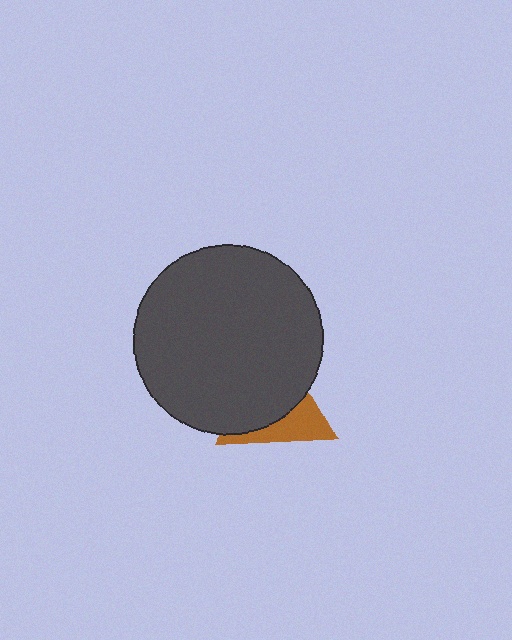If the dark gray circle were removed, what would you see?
You would see the complete brown triangle.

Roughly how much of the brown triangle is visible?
A small part of it is visible (roughly 37%).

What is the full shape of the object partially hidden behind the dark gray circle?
The partially hidden object is a brown triangle.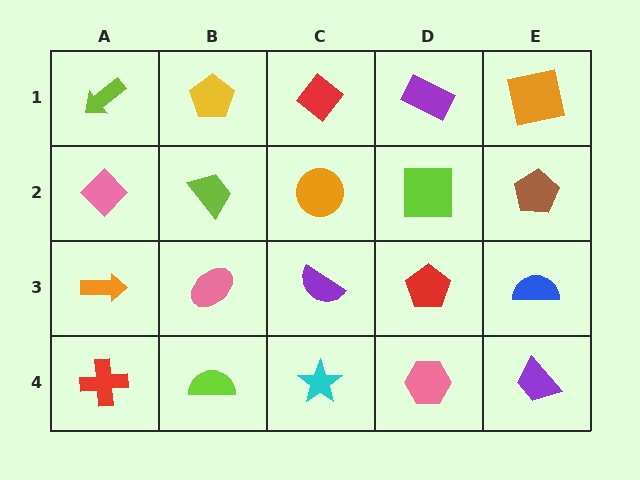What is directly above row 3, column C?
An orange circle.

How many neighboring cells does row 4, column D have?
3.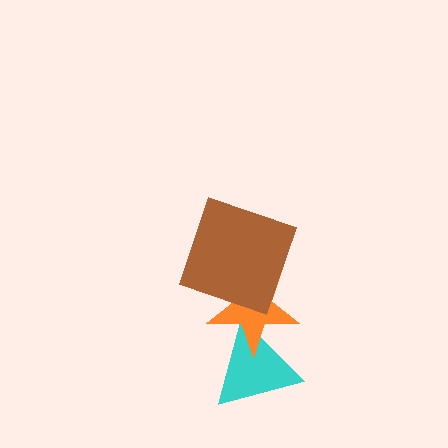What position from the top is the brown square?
The brown square is 1st from the top.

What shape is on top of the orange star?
The brown square is on top of the orange star.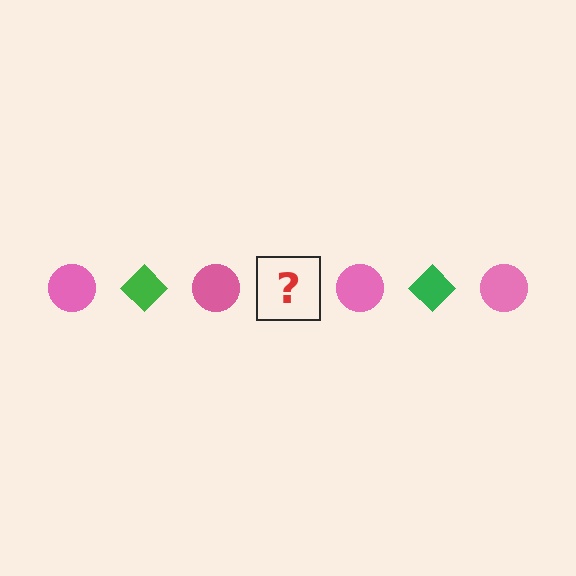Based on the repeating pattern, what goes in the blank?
The blank should be a green diamond.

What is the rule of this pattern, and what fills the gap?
The rule is that the pattern alternates between pink circle and green diamond. The gap should be filled with a green diamond.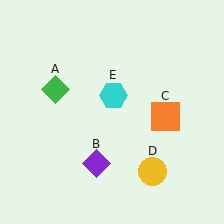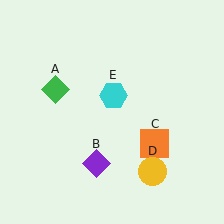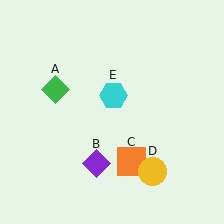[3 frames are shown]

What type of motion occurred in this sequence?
The orange square (object C) rotated clockwise around the center of the scene.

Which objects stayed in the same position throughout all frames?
Green diamond (object A) and purple diamond (object B) and yellow circle (object D) and cyan hexagon (object E) remained stationary.